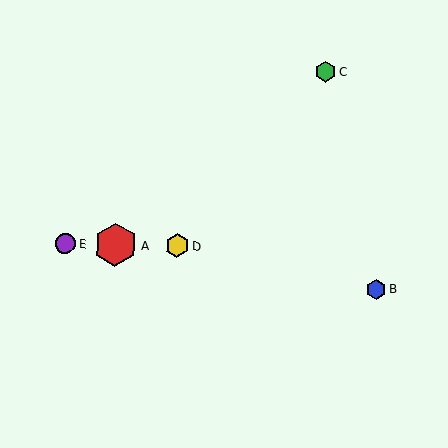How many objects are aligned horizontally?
3 objects (A, D, E) are aligned horizontally.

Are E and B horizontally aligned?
No, E is at y≈244 and B is at y≈289.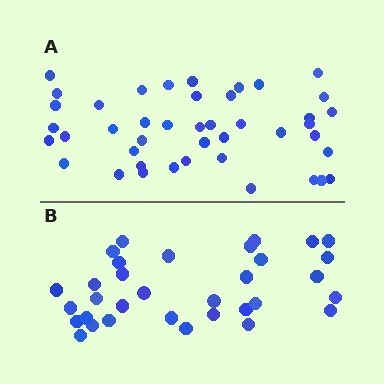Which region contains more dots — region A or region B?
Region A (the top region) has more dots.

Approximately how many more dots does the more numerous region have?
Region A has roughly 10 or so more dots than region B.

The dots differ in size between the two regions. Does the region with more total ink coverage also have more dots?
No. Region B has more total ink coverage because its dots are larger, but region A actually contains more individual dots. Total area can be misleading — the number of items is what matters here.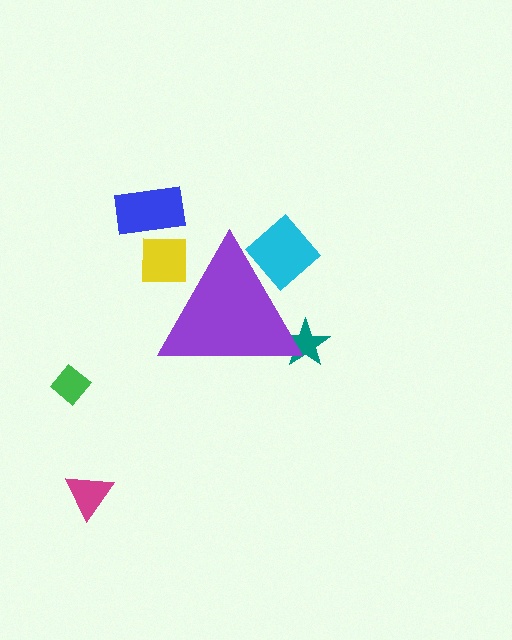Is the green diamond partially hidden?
No, the green diamond is fully visible.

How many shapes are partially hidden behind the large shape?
3 shapes are partially hidden.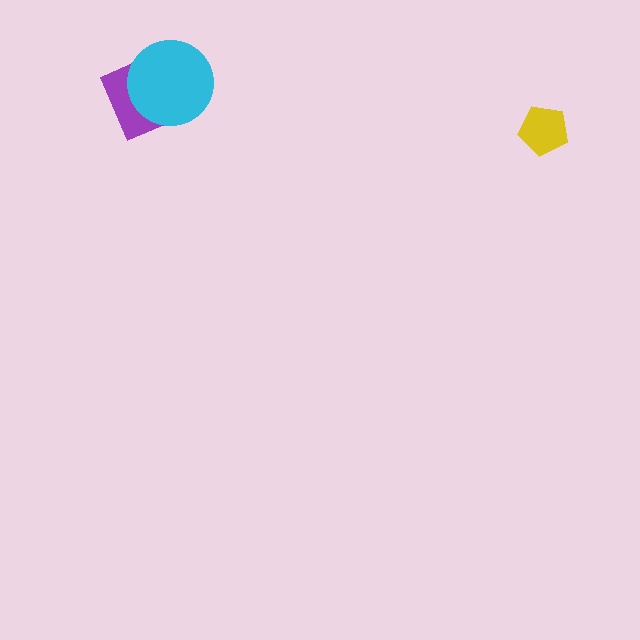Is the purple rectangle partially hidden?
Yes, it is partially covered by another shape.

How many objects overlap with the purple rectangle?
1 object overlaps with the purple rectangle.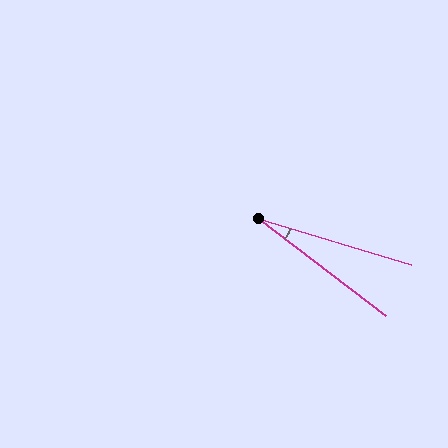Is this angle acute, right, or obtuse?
It is acute.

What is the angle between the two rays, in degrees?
Approximately 21 degrees.